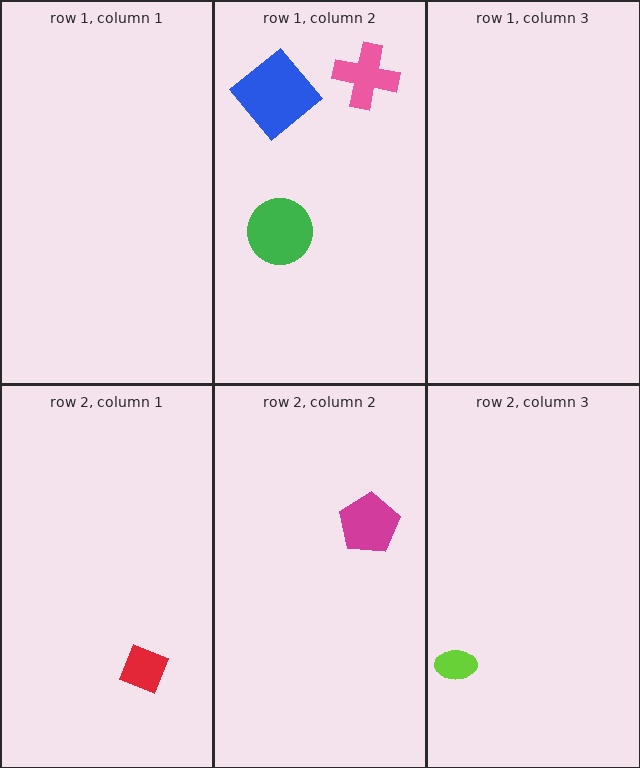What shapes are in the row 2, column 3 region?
The lime ellipse.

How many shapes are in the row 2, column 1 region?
1.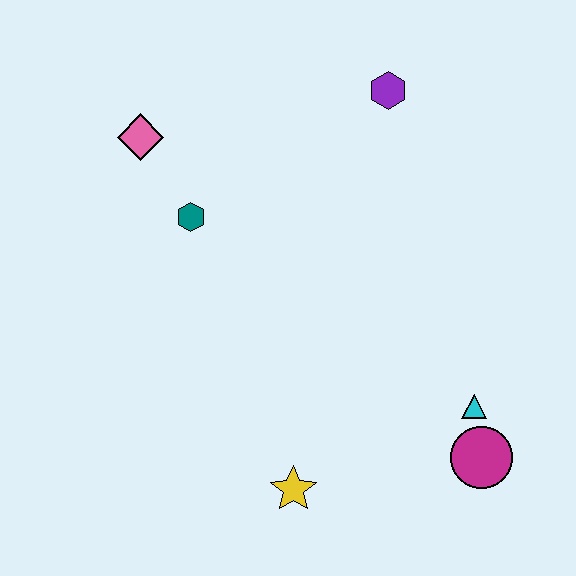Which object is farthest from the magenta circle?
The pink diamond is farthest from the magenta circle.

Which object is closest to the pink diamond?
The teal hexagon is closest to the pink diamond.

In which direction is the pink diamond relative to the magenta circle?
The pink diamond is to the left of the magenta circle.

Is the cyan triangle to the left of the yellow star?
No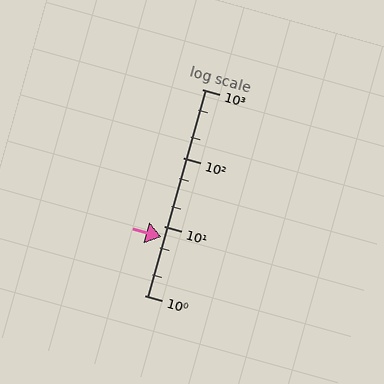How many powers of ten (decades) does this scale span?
The scale spans 3 decades, from 1 to 1000.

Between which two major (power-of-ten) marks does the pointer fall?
The pointer is between 1 and 10.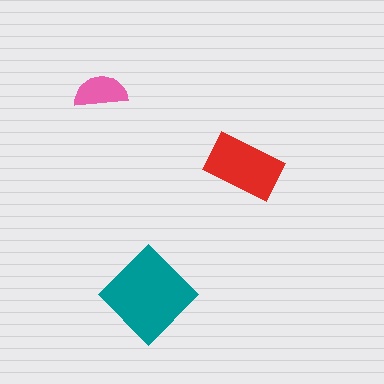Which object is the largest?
The teal diamond.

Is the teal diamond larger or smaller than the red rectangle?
Larger.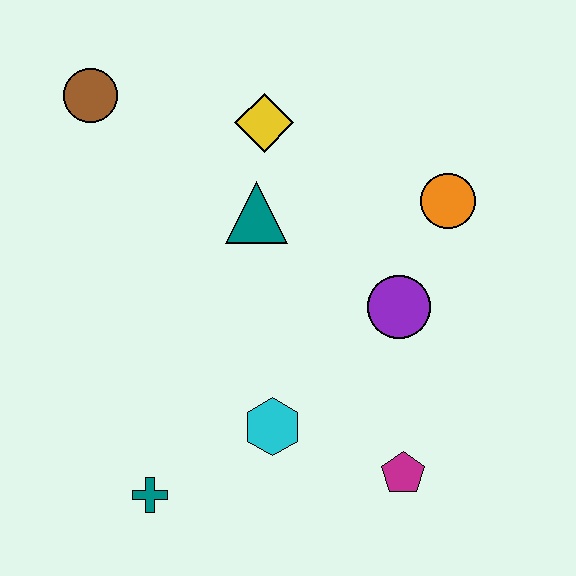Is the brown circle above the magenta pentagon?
Yes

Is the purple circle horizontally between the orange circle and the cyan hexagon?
Yes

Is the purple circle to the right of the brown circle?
Yes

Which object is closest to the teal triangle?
The yellow diamond is closest to the teal triangle.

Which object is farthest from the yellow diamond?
The teal cross is farthest from the yellow diamond.